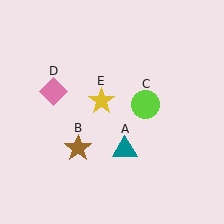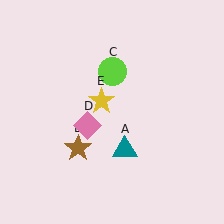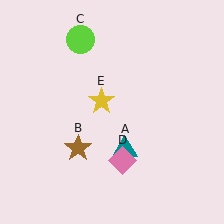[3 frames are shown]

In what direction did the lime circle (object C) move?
The lime circle (object C) moved up and to the left.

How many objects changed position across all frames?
2 objects changed position: lime circle (object C), pink diamond (object D).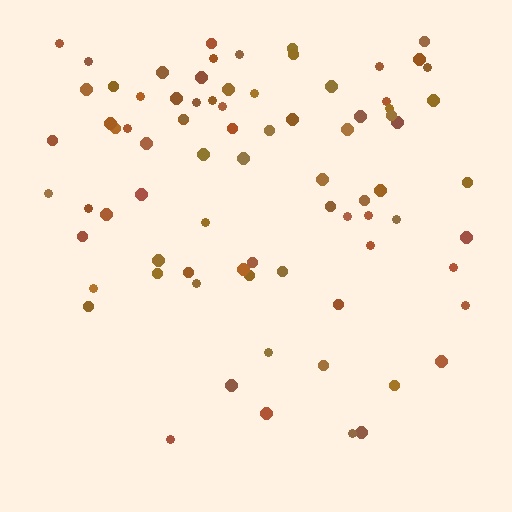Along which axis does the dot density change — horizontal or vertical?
Vertical.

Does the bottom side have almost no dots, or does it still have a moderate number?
Still a moderate number, just noticeably fewer than the top.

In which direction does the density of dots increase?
From bottom to top, with the top side densest.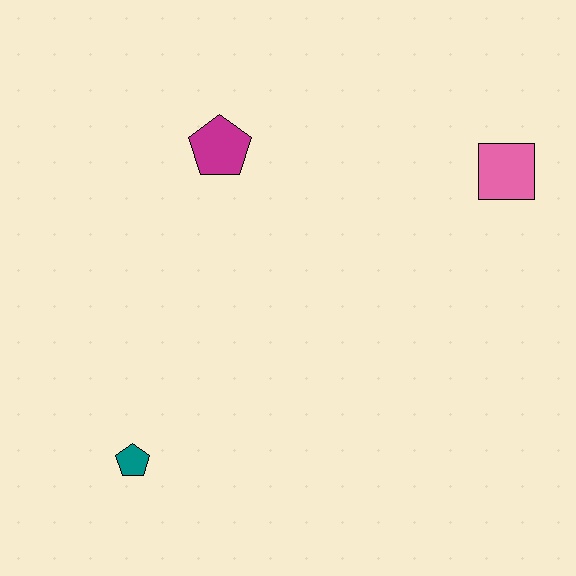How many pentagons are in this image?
There are 2 pentagons.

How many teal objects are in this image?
There is 1 teal object.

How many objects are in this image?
There are 3 objects.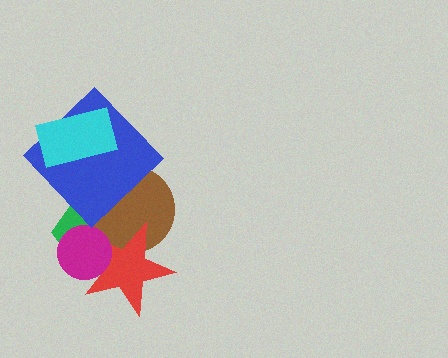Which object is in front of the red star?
The magenta circle is in front of the red star.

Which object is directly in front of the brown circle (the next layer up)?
The red star is directly in front of the brown circle.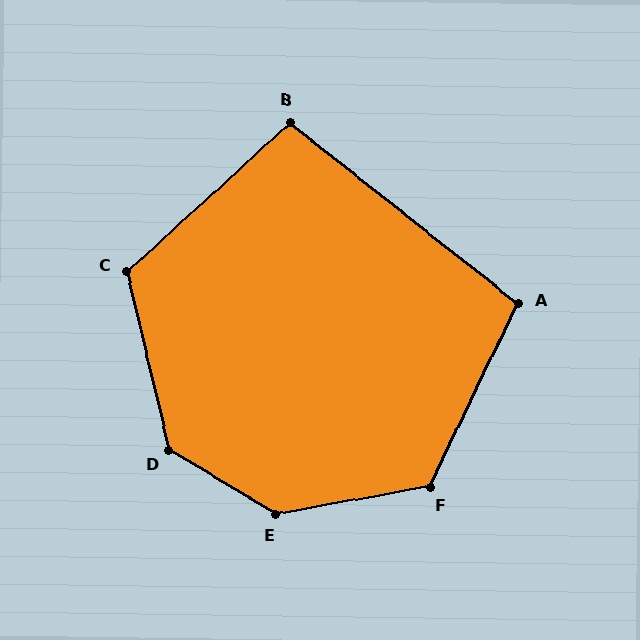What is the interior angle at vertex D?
Approximately 134 degrees (obtuse).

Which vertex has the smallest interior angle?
B, at approximately 99 degrees.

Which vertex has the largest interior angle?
E, at approximately 139 degrees.